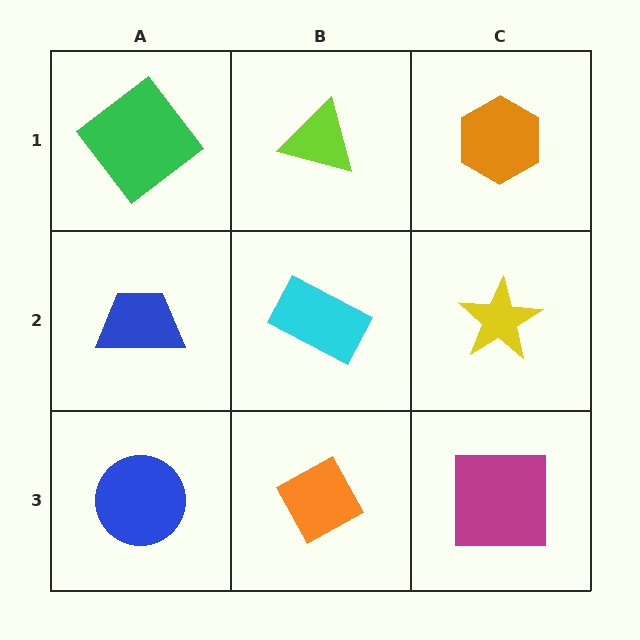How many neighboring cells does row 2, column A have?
3.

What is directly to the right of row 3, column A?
An orange diamond.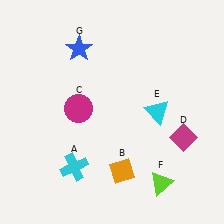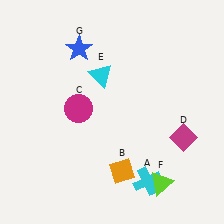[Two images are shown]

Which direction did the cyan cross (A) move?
The cyan cross (A) moved right.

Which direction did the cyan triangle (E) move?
The cyan triangle (E) moved left.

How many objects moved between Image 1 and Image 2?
2 objects moved between the two images.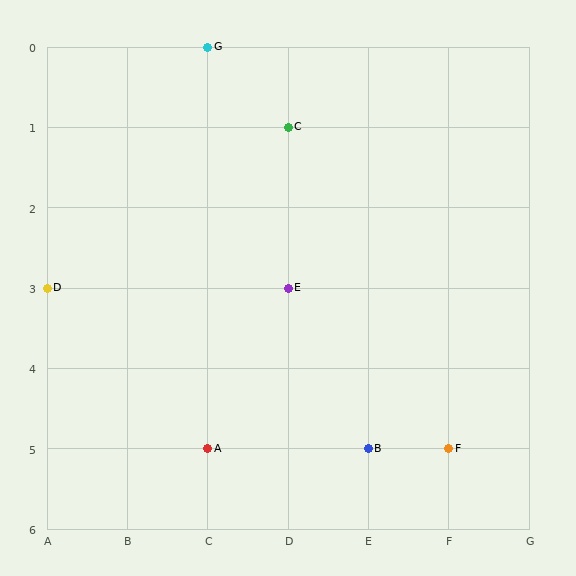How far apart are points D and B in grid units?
Points D and B are 4 columns and 2 rows apart (about 4.5 grid units diagonally).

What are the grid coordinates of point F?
Point F is at grid coordinates (F, 5).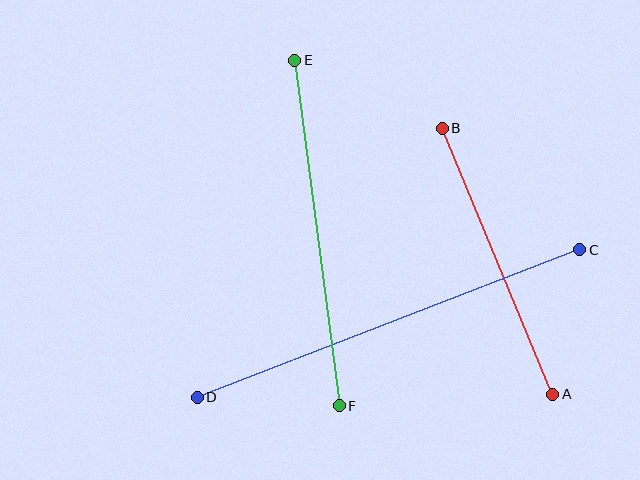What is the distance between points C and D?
The distance is approximately 410 pixels.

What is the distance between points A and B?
The distance is approximately 288 pixels.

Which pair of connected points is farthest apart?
Points C and D are farthest apart.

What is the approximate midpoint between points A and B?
The midpoint is at approximately (498, 261) pixels.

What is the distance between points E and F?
The distance is approximately 349 pixels.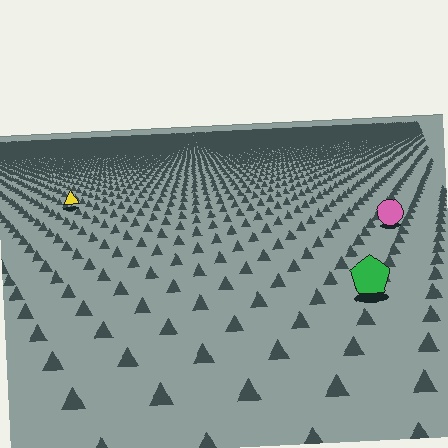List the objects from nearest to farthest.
From nearest to farthest: the green pentagon, the pink circle, the yellow triangle.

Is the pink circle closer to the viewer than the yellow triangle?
Yes. The pink circle is closer — you can tell from the texture gradient: the ground texture is coarser near it.